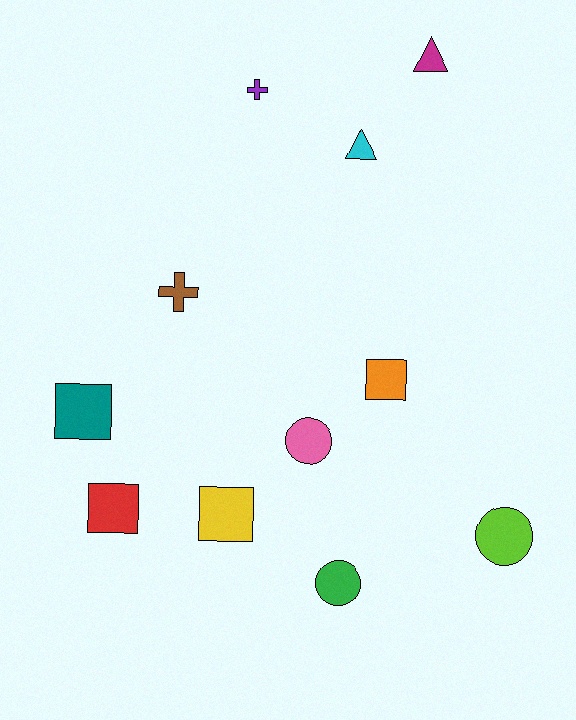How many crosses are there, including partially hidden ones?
There are 2 crosses.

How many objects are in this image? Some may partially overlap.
There are 11 objects.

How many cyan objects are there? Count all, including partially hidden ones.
There is 1 cyan object.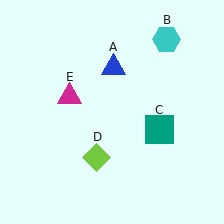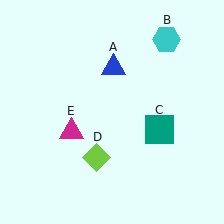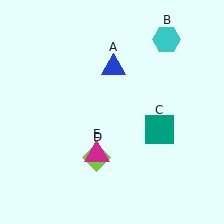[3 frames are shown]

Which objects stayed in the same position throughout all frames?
Blue triangle (object A) and cyan hexagon (object B) and teal square (object C) and lime diamond (object D) remained stationary.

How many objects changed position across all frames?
1 object changed position: magenta triangle (object E).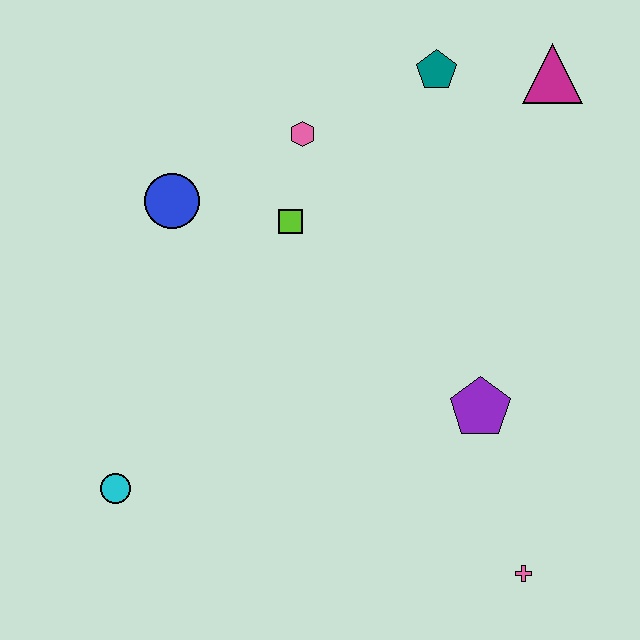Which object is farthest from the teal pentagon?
The cyan circle is farthest from the teal pentagon.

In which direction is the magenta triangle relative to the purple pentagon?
The magenta triangle is above the purple pentagon.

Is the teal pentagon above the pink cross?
Yes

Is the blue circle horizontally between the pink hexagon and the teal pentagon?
No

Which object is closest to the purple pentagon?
The pink cross is closest to the purple pentagon.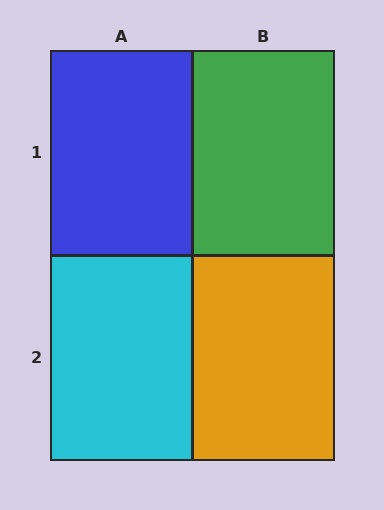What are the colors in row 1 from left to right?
Blue, green.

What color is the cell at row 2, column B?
Orange.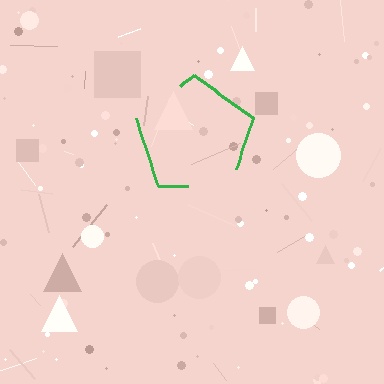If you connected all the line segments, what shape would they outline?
They would outline a pentagon.